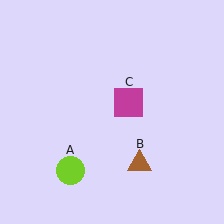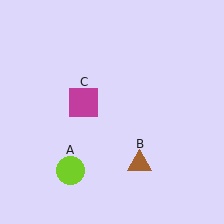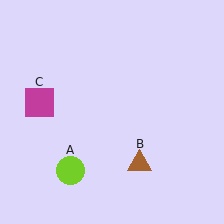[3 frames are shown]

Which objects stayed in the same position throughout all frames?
Lime circle (object A) and brown triangle (object B) remained stationary.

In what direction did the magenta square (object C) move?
The magenta square (object C) moved left.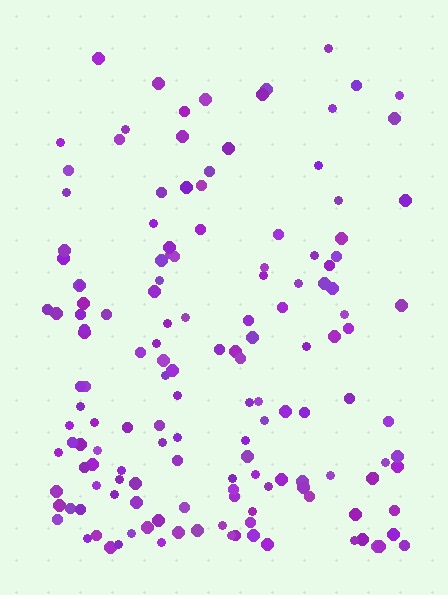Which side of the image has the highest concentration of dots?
The bottom.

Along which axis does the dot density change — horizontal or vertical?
Vertical.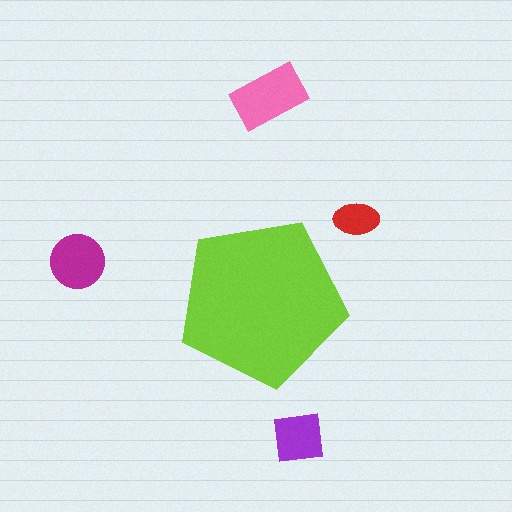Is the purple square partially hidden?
No, the purple square is fully visible.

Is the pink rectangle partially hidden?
No, the pink rectangle is fully visible.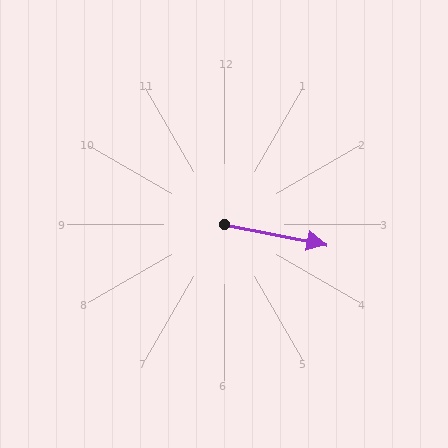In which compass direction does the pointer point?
East.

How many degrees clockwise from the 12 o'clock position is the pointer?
Approximately 101 degrees.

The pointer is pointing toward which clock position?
Roughly 3 o'clock.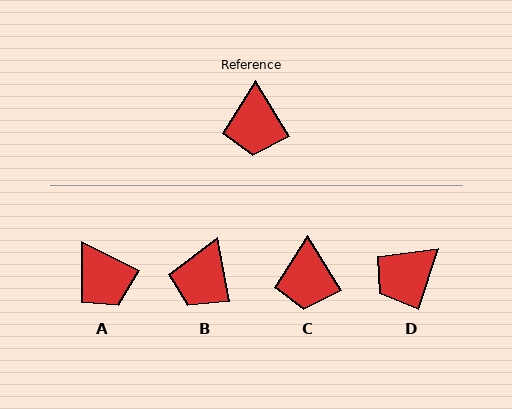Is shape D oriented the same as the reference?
No, it is off by about 50 degrees.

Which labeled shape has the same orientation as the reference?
C.